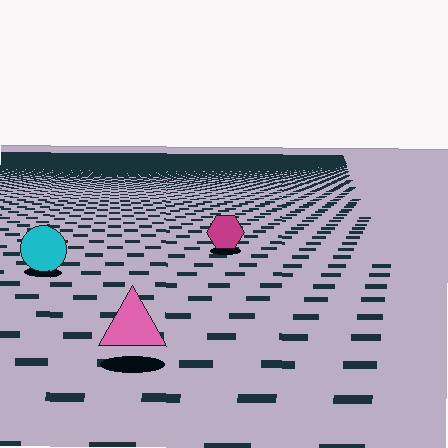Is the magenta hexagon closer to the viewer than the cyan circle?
No. The cyan circle is closer — you can tell from the texture gradient: the ground texture is coarser near it.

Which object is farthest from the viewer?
The magenta hexagon is farthest from the viewer. It appears smaller and the ground texture around it is denser.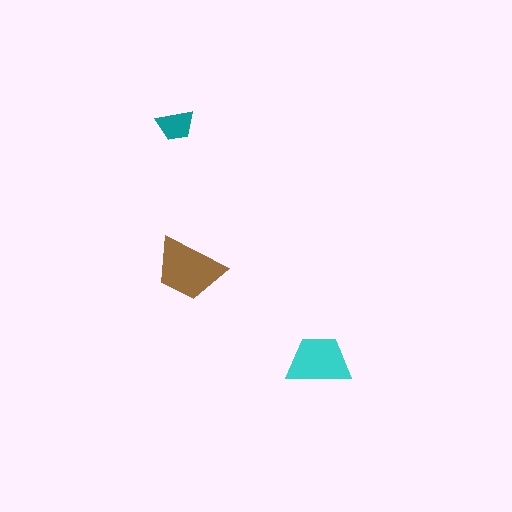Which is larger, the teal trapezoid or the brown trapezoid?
The brown one.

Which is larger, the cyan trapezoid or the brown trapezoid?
The brown one.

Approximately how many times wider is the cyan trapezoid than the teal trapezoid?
About 1.5 times wider.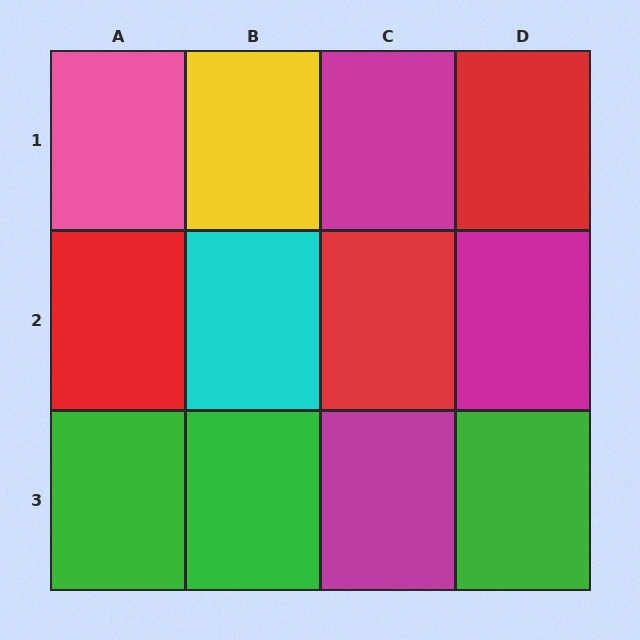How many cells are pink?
1 cell is pink.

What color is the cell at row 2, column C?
Red.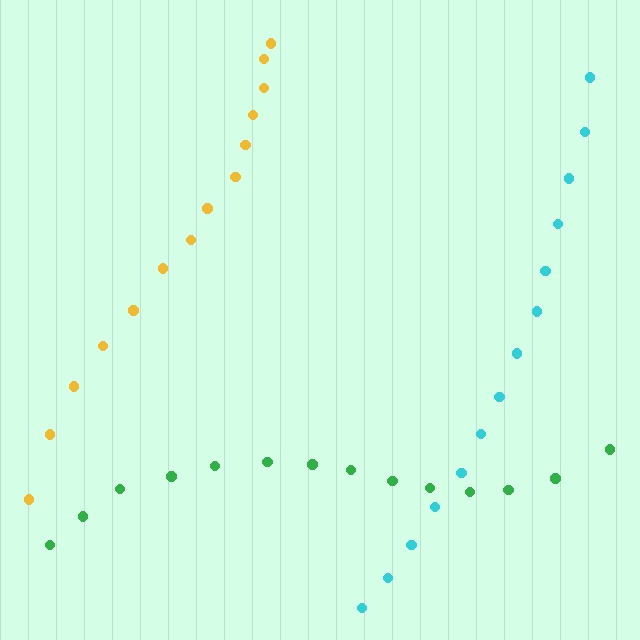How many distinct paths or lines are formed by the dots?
There are 3 distinct paths.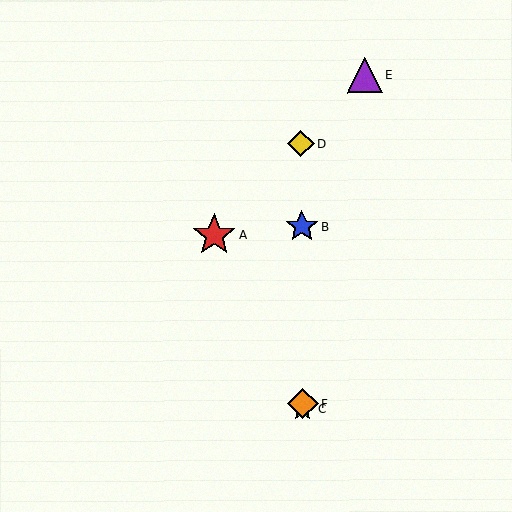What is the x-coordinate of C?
Object C is at x≈303.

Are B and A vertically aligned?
No, B is at x≈302 and A is at x≈214.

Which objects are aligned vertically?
Objects B, C, D, F are aligned vertically.